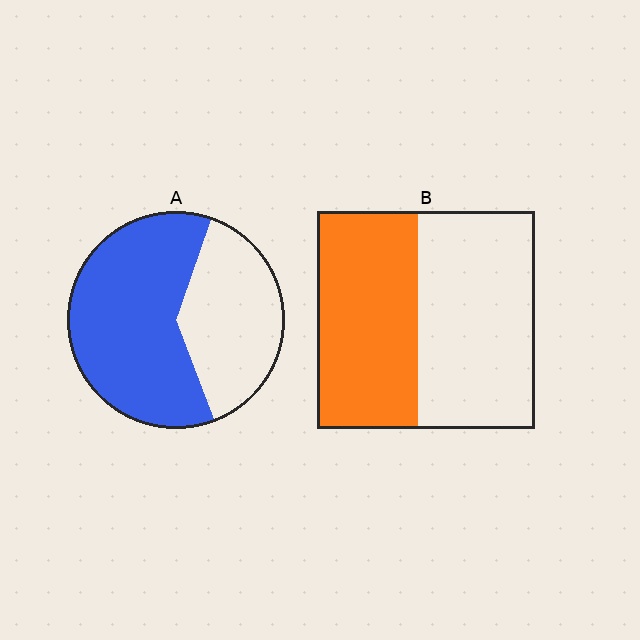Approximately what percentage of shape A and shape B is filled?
A is approximately 60% and B is approximately 45%.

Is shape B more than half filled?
Roughly half.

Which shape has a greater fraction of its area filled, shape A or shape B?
Shape A.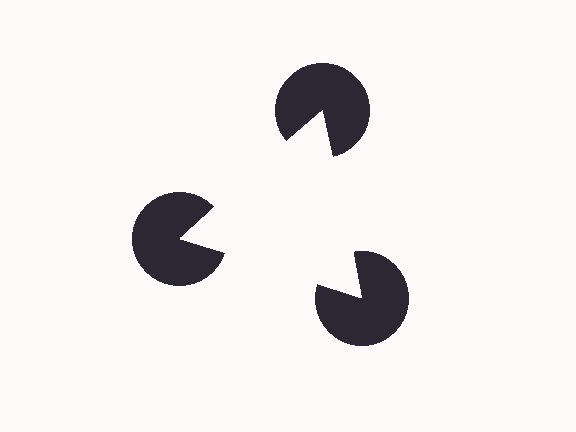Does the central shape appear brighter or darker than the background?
It typically appears slightly brighter than the background, even though no actual brightness change is drawn.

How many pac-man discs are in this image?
There are 3 — one at each vertex of the illusory triangle.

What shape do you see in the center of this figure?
An illusory triangle — its edges are inferred from the aligned wedge cuts in the pac-man discs, not physically drawn.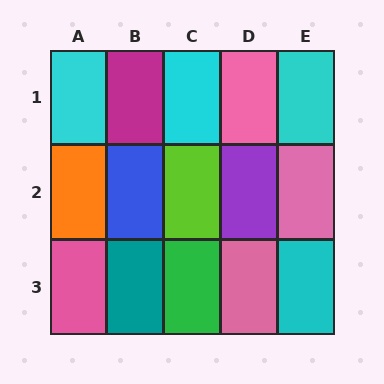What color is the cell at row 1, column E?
Cyan.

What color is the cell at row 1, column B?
Magenta.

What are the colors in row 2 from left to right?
Orange, blue, lime, purple, pink.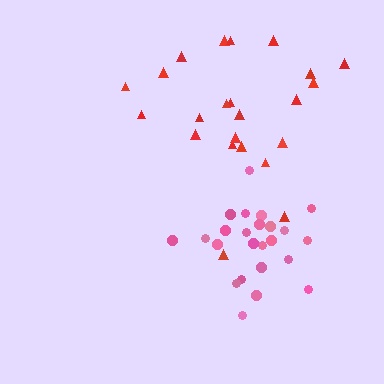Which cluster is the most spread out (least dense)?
Red.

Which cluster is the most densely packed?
Pink.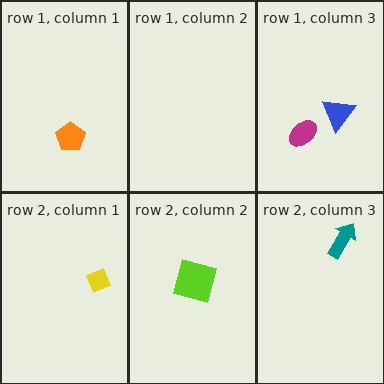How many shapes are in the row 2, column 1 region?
1.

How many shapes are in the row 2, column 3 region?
1.